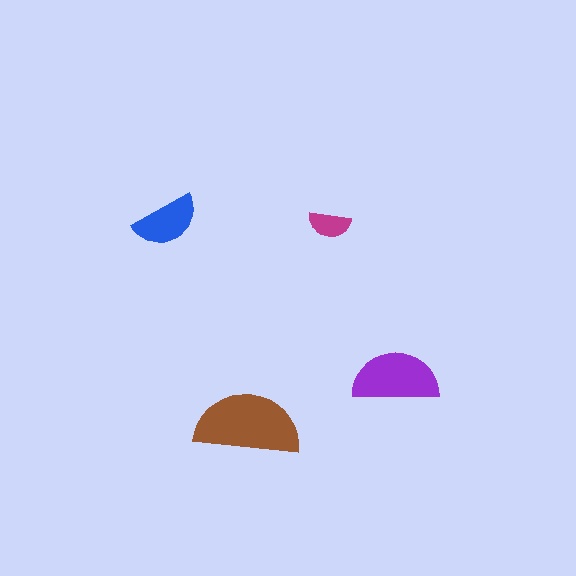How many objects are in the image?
There are 4 objects in the image.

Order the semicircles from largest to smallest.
the brown one, the purple one, the blue one, the magenta one.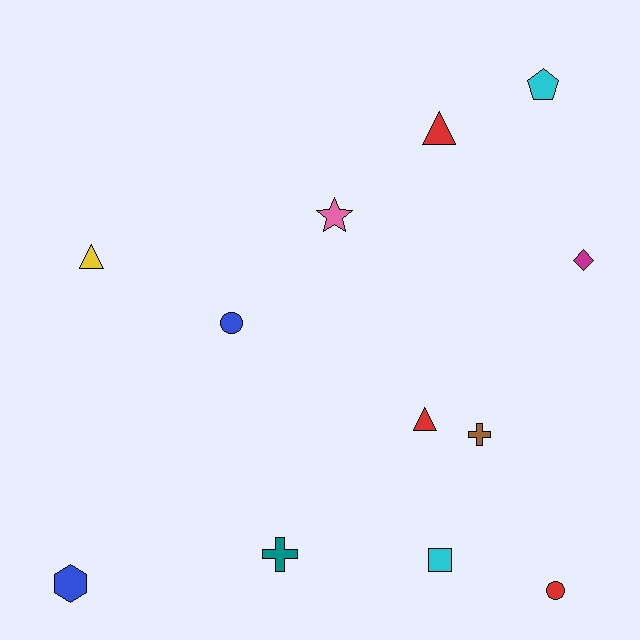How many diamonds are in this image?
There is 1 diamond.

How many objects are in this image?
There are 12 objects.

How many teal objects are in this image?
There is 1 teal object.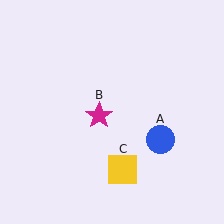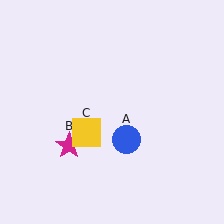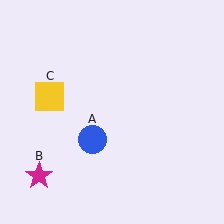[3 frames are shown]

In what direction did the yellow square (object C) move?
The yellow square (object C) moved up and to the left.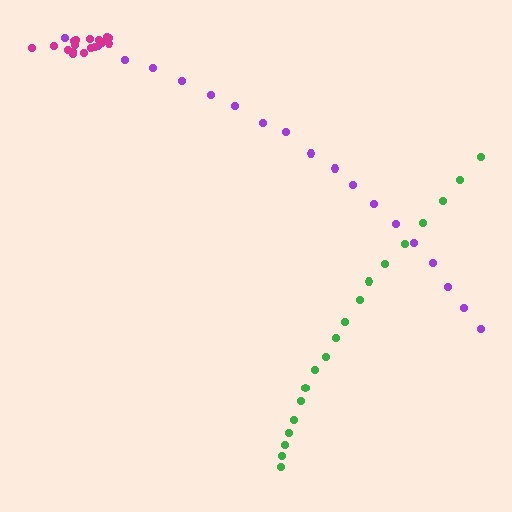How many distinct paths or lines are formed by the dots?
There are 3 distinct paths.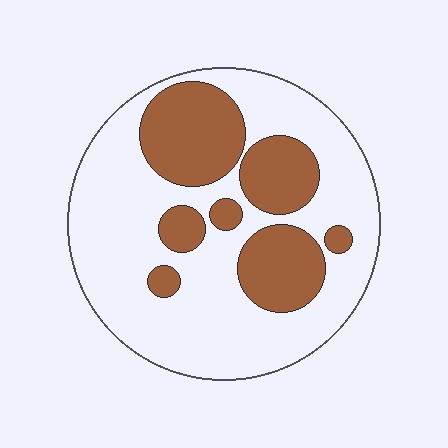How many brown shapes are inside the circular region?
7.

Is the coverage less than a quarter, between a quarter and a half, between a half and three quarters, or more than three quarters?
Between a quarter and a half.